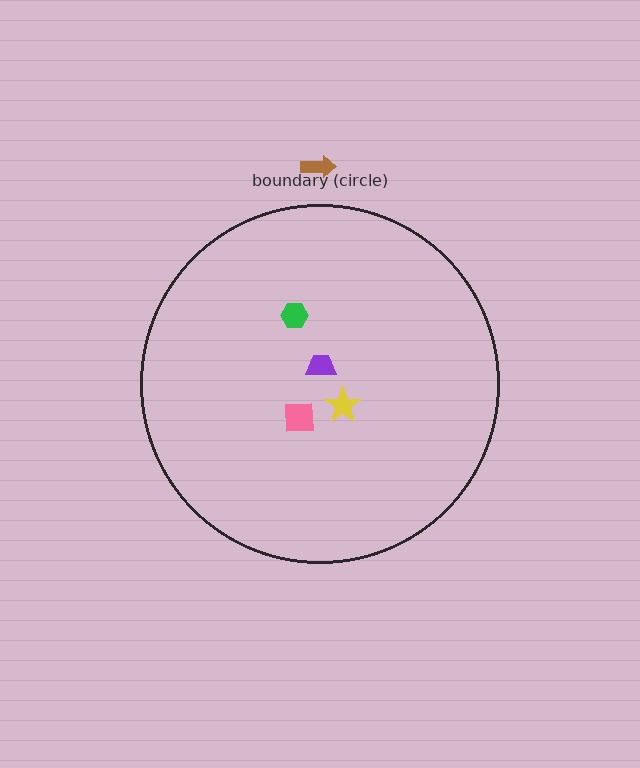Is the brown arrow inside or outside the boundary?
Outside.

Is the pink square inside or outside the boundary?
Inside.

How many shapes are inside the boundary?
4 inside, 1 outside.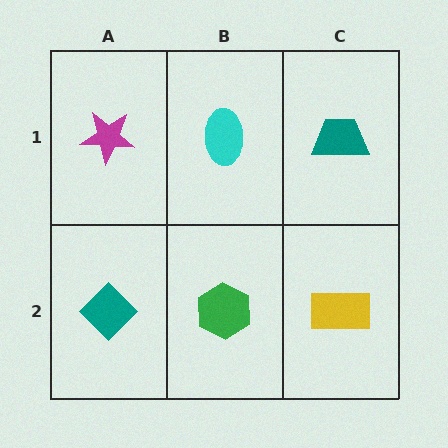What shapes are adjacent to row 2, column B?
A cyan ellipse (row 1, column B), a teal diamond (row 2, column A), a yellow rectangle (row 2, column C).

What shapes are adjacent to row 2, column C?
A teal trapezoid (row 1, column C), a green hexagon (row 2, column B).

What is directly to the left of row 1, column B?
A magenta star.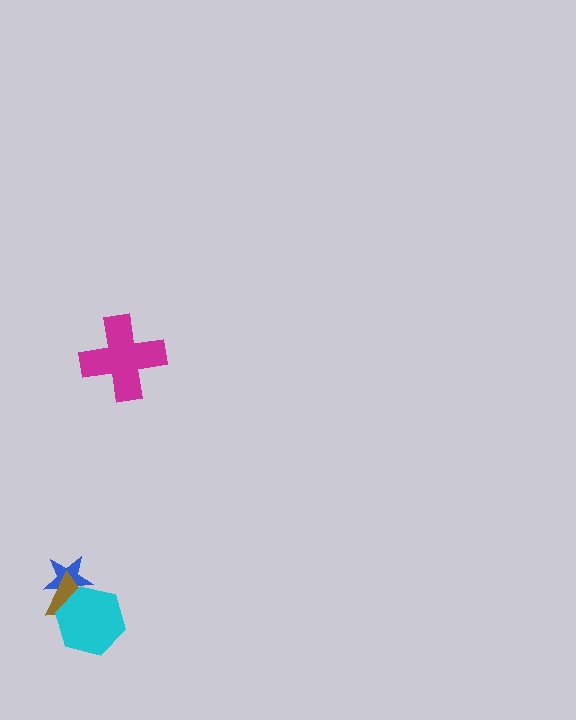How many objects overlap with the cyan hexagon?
2 objects overlap with the cyan hexagon.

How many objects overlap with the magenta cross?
0 objects overlap with the magenta cross.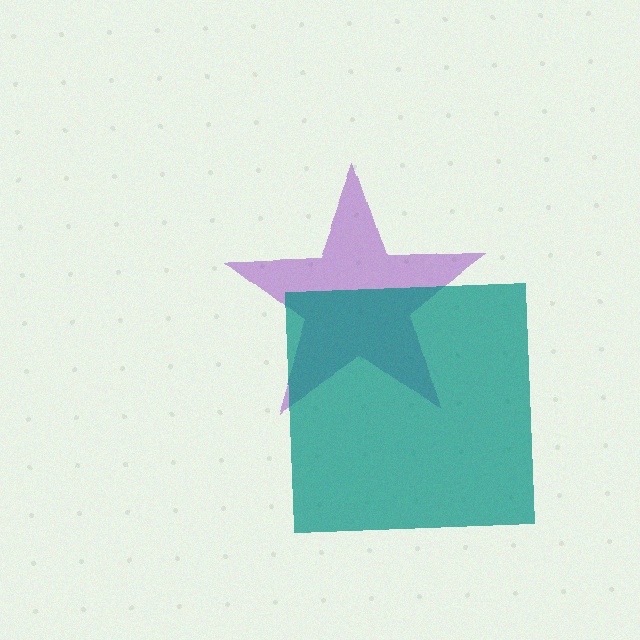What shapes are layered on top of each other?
The layered shapes are: a purple star, a teal square.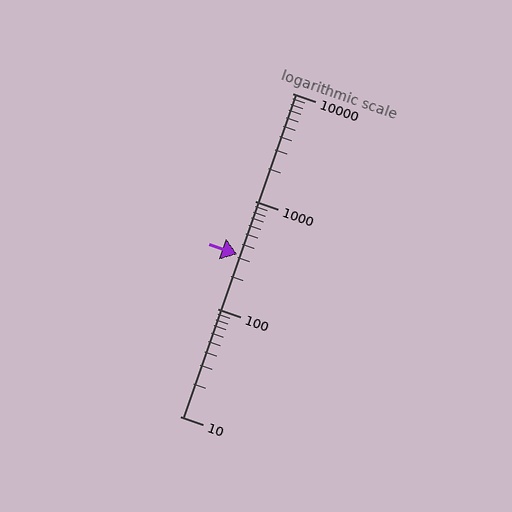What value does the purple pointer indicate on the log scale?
The pointer indicates approximately 320.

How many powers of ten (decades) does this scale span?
The scale spans 3 decades, from 10 to 10000.